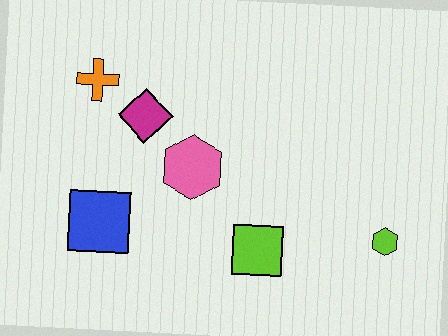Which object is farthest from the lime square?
The orange cross is farthest from the lime square.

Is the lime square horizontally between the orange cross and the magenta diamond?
No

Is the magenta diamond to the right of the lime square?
No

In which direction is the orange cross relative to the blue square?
The orange cross is above the blue square.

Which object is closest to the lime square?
The pink hexagon is closest to the lime square.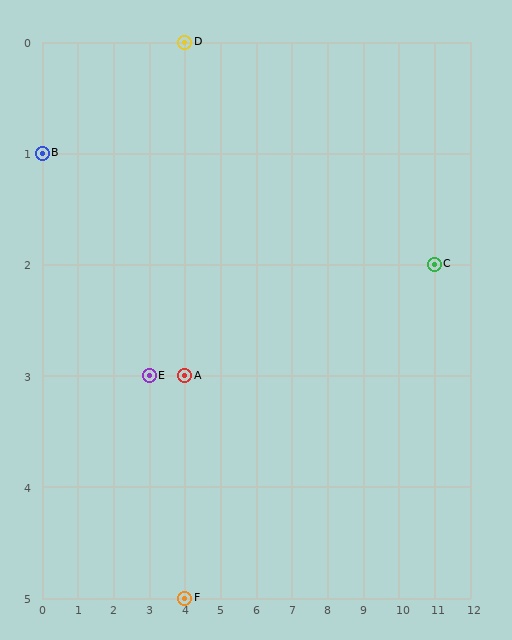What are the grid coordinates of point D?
Point D is at grid coordinates (4, 0).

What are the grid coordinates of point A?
Point A is at grid coordinates (4, 3).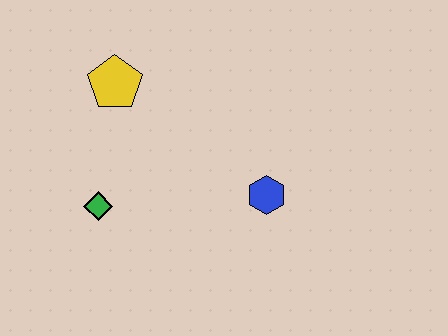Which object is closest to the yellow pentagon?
The green diamond is closest to the yellow pentagon.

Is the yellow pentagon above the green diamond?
Yes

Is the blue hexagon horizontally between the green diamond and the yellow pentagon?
No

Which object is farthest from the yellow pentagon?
The blue hexagon is farthest from the yellow pentagon.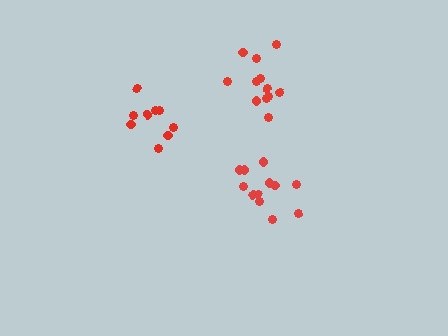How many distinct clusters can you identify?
There are 3 distinct clusters.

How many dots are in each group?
Group 1: 12 dots, Group 2: 12 dots, Group 3: 9 dots (33 total).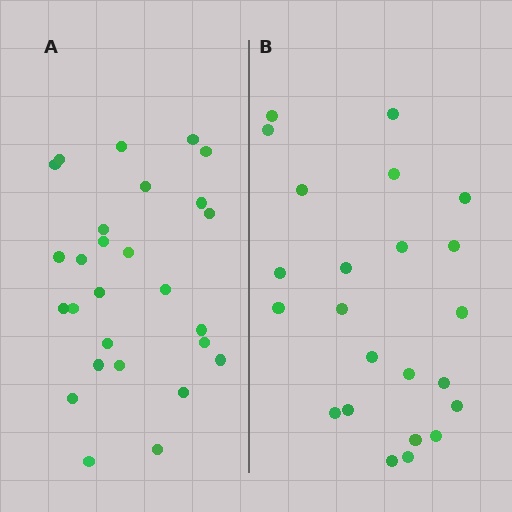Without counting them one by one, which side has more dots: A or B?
Region A (the left region) has more dots.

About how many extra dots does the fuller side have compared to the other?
Region A has about 4 more dots than region B.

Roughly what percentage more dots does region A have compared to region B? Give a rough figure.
About 15% more.